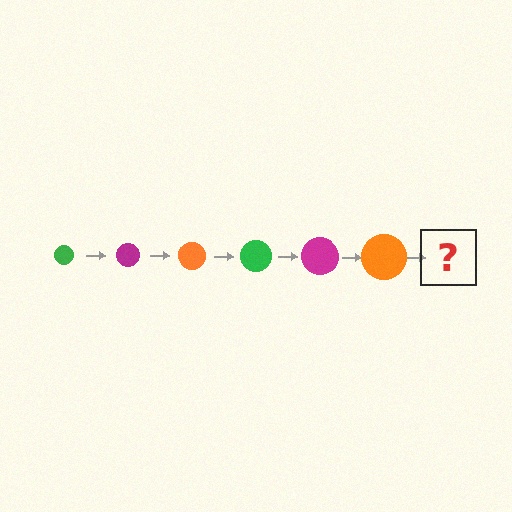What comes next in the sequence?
The next element should be a green circle, larger than the previous one.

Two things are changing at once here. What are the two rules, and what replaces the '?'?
The two rules are that the circle grows larger each step and the color cycles through green, magenta, and orange. The '?' should be a green circle, larger than the previous one.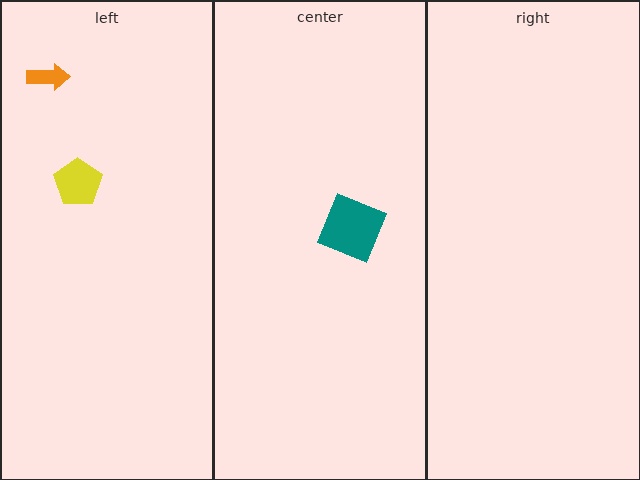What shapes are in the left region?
The orange arrow, the yellow pentagon.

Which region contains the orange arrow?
The left region.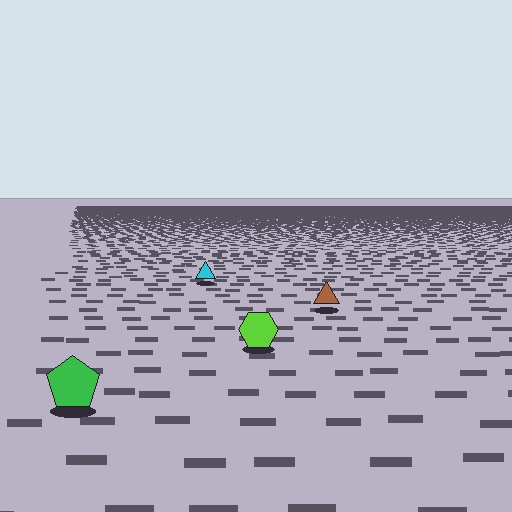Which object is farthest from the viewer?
The cyan triangle is farthest from the viewer. It appears smaller and the ground texture around it is denser.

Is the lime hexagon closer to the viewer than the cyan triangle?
Yes. The lime hexagon is closer — you can tell from the texture gradient: the ground texture is coarser near it.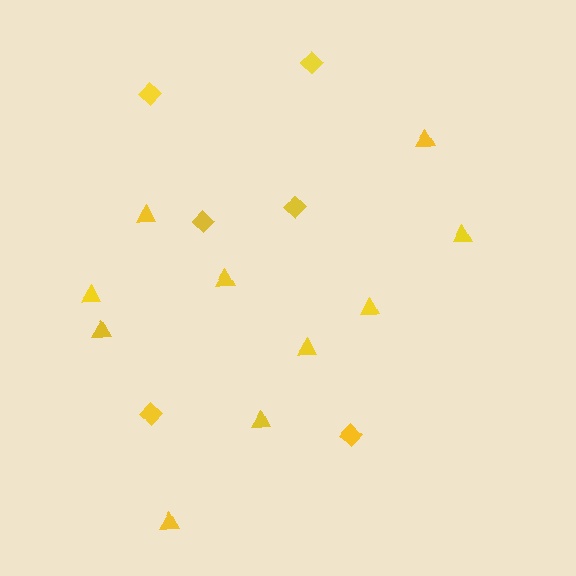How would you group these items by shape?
There are 2 groups: one group of triangles (10) and one group of diamonds (6).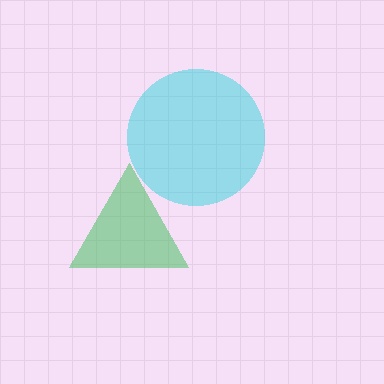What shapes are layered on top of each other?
The layered shapes are: a green triangle, a cyan circle.